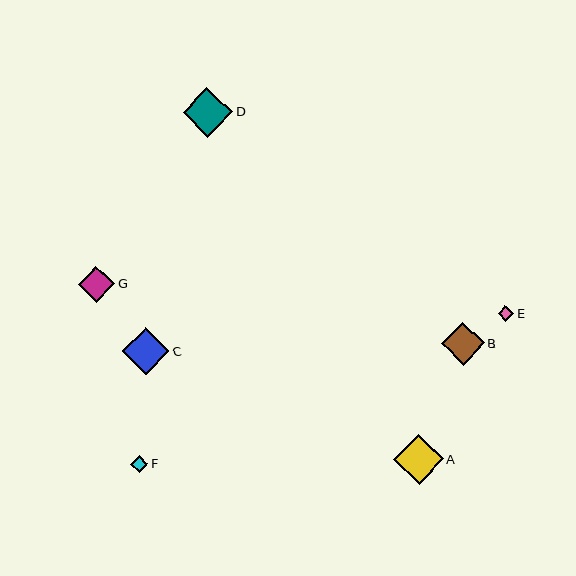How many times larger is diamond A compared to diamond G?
Diamond A is approximately 1.4 times the size of diamond G.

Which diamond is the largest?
Diamond A is the largest with a size of approximately 49 pixels.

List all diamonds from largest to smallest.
From largest to smallest: A, D, C, B, G, F, E.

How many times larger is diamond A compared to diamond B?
Diamond A is approximately 1.2 times the size of diamond B.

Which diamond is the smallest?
Diamond E is the smallest with a size of approximately 16 pixels.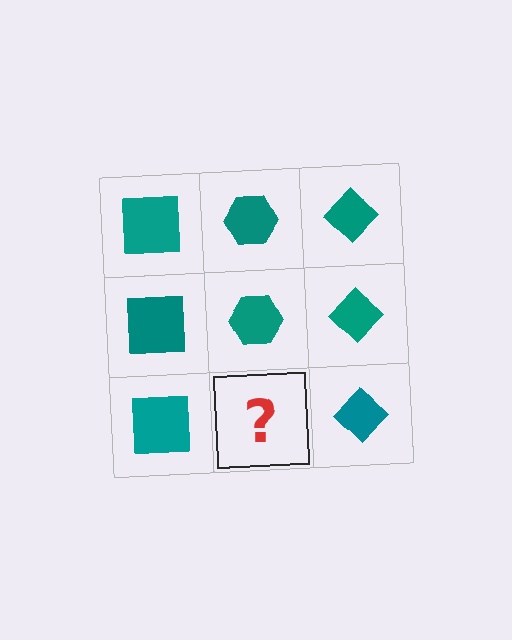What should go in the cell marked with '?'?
The missing cell should contain a teal hexagon.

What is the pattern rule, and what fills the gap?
The rule is that each column has a consistent shape. The gap should be filled with a teal hexagon.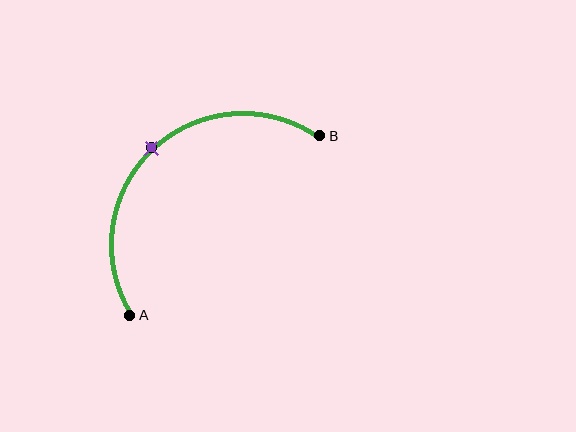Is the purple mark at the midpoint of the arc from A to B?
Yes. The purple mark lies on the arc at equal arc-length from both A and B — it is the arc midpoint.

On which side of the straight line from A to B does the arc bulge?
The arc bulges above and to the left of the straight line connecting A and B.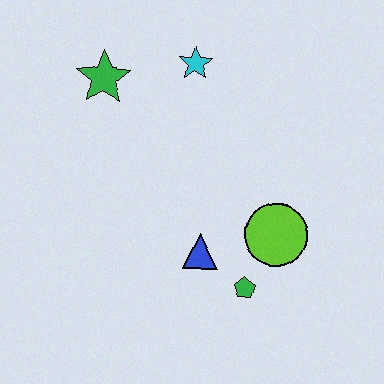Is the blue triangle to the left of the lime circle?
Yes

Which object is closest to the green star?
The cyan star is closest to the green star.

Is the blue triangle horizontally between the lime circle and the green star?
Yes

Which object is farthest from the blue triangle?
The green star is farthest from the blue triangle.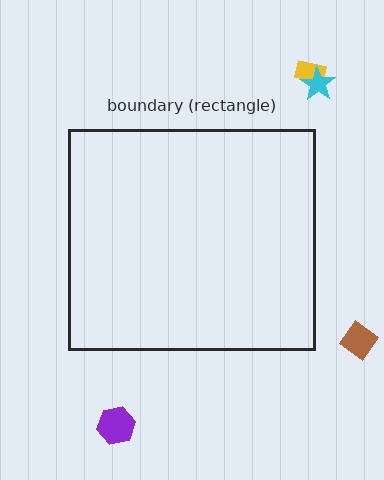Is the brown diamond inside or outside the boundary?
Outside.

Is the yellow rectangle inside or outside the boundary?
Outside.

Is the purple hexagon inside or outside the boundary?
Outside.